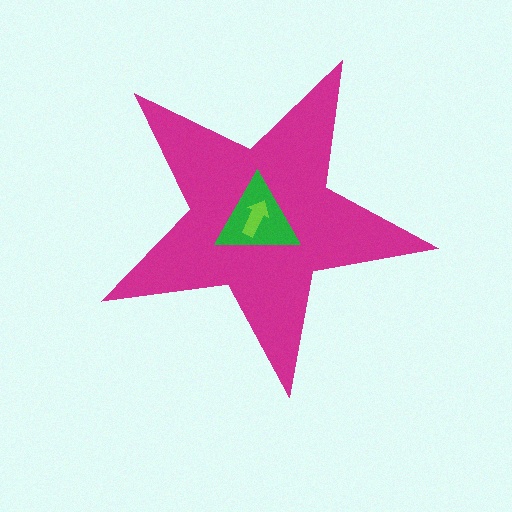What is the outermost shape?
The magenta star.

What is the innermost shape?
The lime arrow.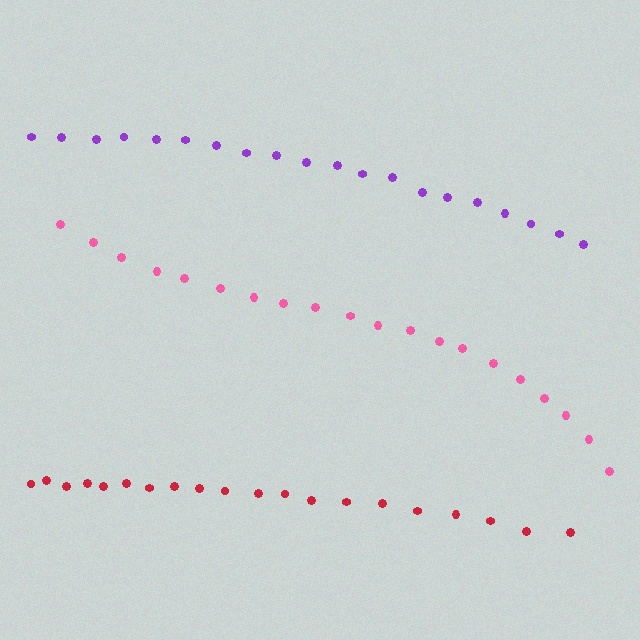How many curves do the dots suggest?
There are 3 distinct paths.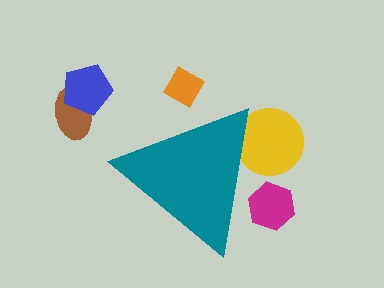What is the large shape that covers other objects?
A teal triangle.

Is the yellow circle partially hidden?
Yes, the yellow circle is partially hidden behind the teal triangle.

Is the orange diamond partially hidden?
Yes, the orange diamond is partially hidden behind the teal triangle.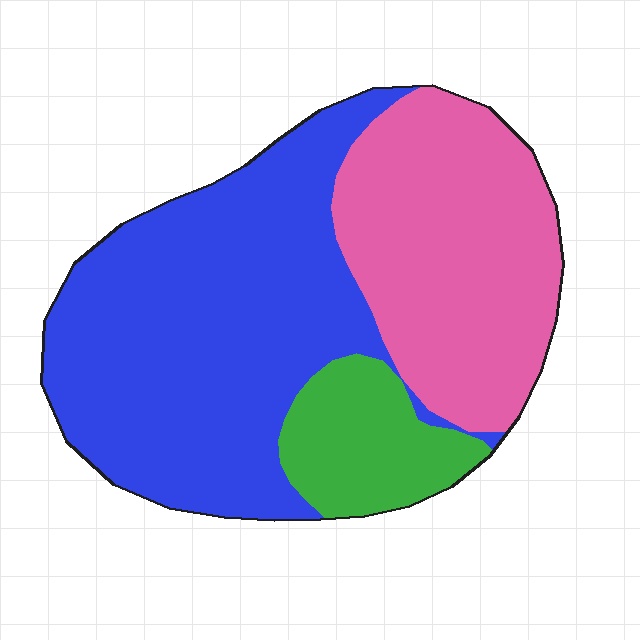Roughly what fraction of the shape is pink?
Pink covers about 35% of the shape.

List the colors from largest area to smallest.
From largest to smallest: blue, pink, green.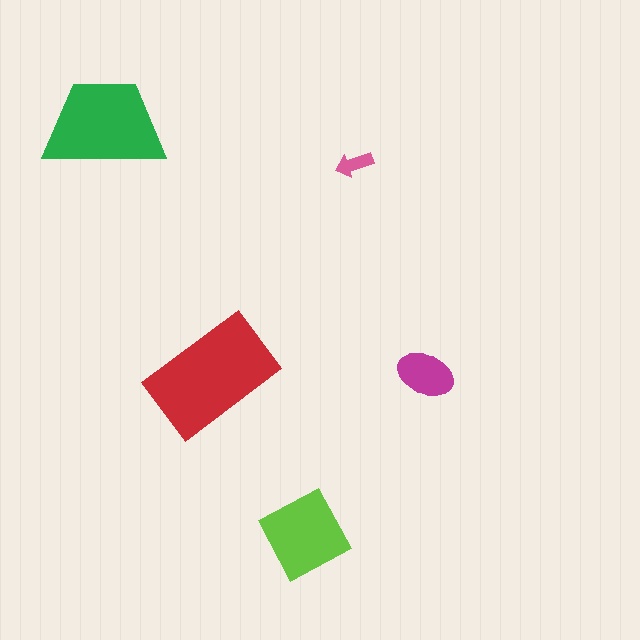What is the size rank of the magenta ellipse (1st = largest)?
4th.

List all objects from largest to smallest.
The red rectangle, the green trapezoid, the lime diamond, the magenta ellipse, the pink arrow.